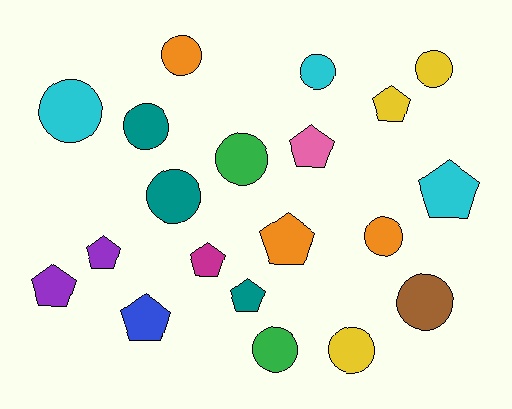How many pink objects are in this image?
There is 1 pink object.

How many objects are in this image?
There are 20 objects.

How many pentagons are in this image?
There are 9 pentagons.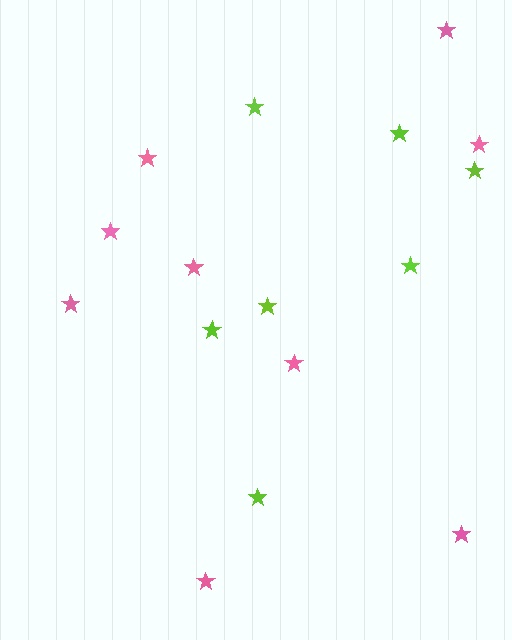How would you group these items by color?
There are 2 groups: one group of pink stars (9) and one group of lime stars (7).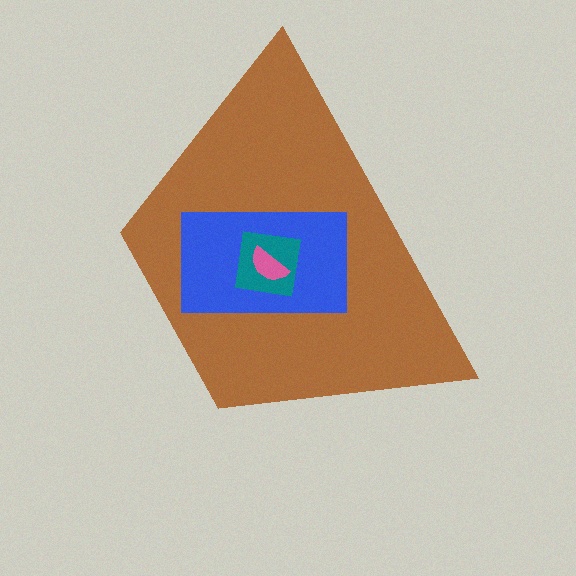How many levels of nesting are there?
4.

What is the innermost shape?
The pink semicircle.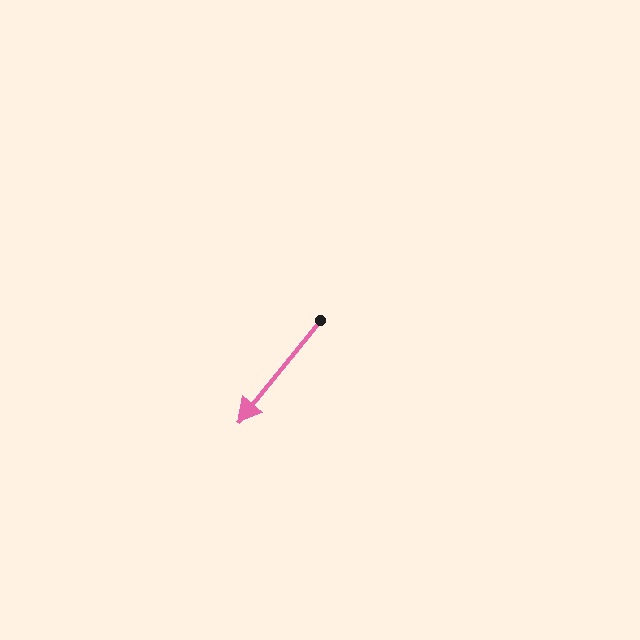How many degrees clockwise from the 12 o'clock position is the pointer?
Approximately 219 degrees.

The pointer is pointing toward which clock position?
Roughly 7 o'clock.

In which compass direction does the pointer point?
Southwest.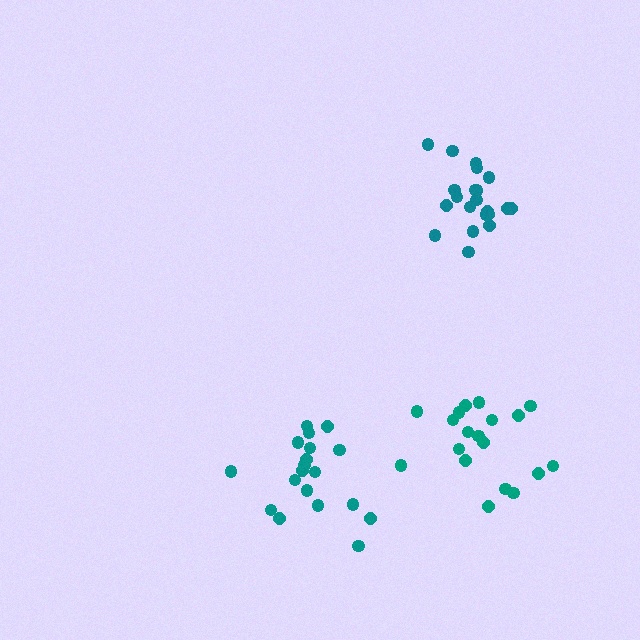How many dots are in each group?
Group 1: 21 dots, Group 2: 19 dots, Group 3: 19 dots (59 total).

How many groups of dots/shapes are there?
There are 3 groups.